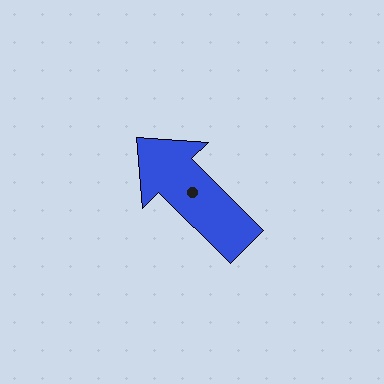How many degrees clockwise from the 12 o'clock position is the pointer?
Approximately 315 degrees.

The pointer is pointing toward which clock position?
Roughly 10 o'clock.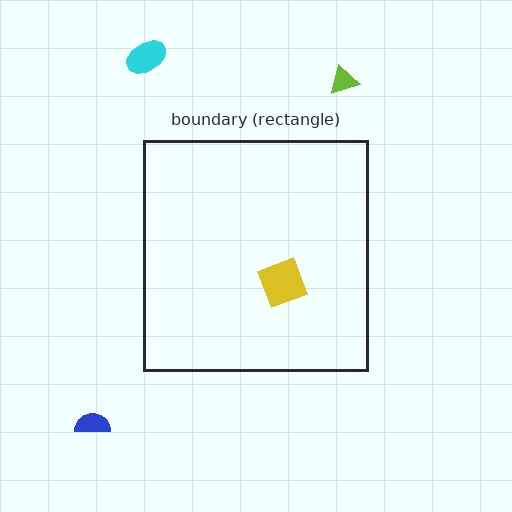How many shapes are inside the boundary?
1 inside, 3 outside.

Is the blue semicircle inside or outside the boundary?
Outside.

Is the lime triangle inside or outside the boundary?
Outside.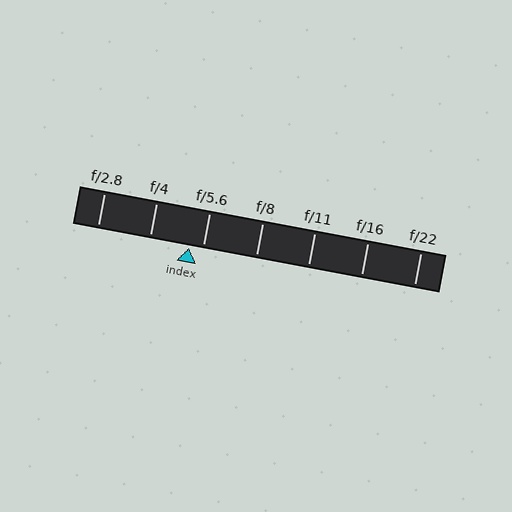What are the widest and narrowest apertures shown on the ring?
The widest aperture shown is f/2.8 and the narrowest is f/22.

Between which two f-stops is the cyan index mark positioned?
The index mark is between f/4 and f/5.6.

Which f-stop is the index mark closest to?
The index mark is closest to f/5.6.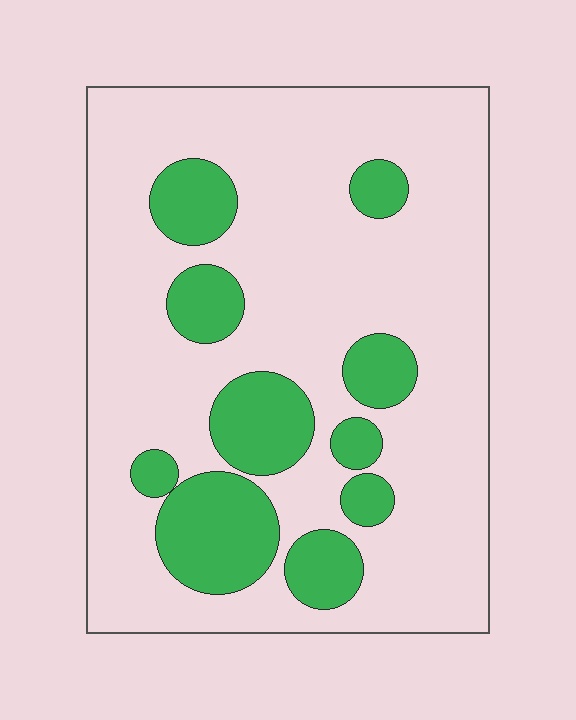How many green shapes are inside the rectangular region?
10.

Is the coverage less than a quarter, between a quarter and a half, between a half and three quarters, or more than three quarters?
Less than a quarter.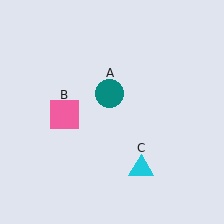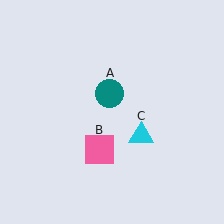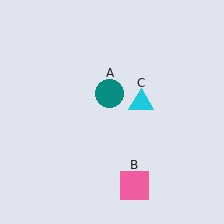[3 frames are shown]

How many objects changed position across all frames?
2 objects changed position: pink square (object B), cyan triangle (object C).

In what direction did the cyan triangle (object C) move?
The cyan triangle (object C) moved up.